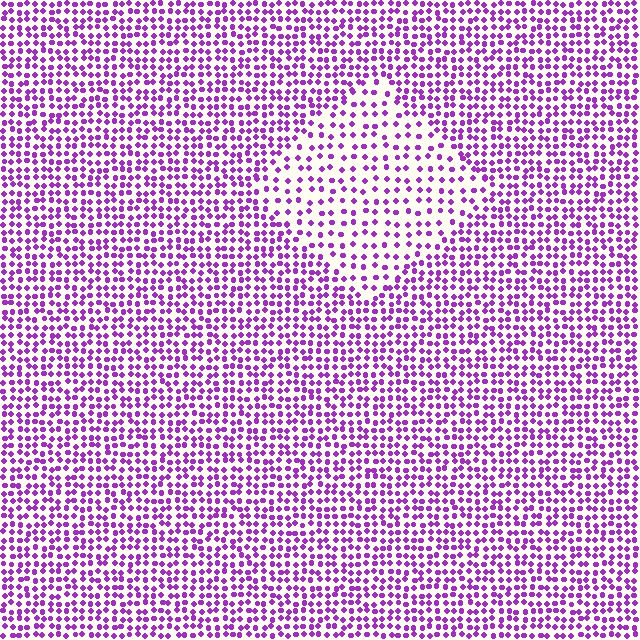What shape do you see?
I see a diamond.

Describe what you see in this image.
The image contains small purple elements arranged at two different densities. A diamond-shaped region is visible where the elements are less densely packed than the surrounding area.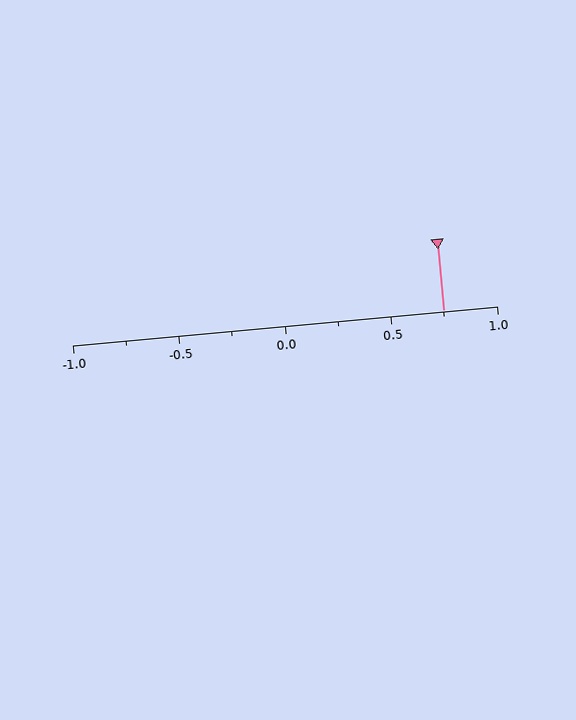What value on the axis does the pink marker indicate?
The marker indicates approximately 0.75.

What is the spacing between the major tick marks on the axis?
The major ticks are spaced 0.5 apart.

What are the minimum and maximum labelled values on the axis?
The axis runs from -1.0 to 1.0.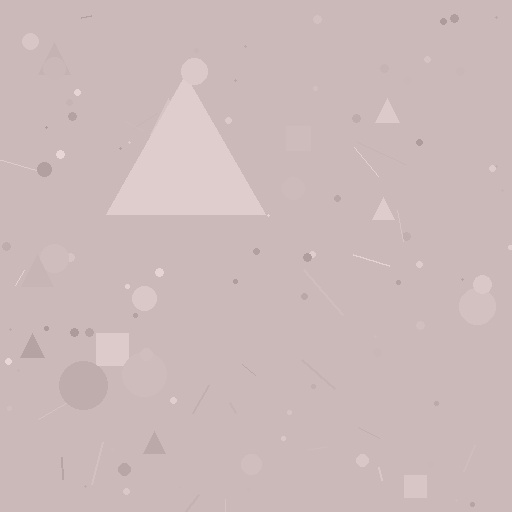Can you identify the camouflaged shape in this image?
The camouflaged shape is a triangle.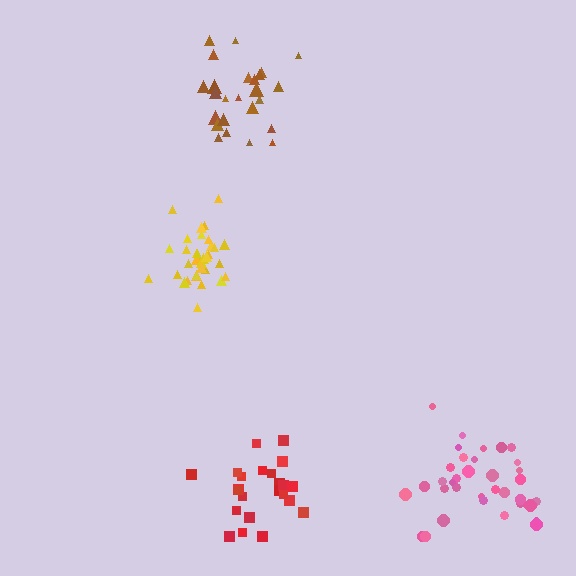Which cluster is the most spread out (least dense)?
Brown.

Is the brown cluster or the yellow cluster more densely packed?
Yellow.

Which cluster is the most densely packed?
Yellow.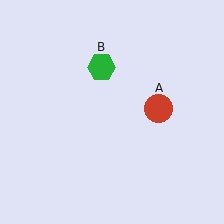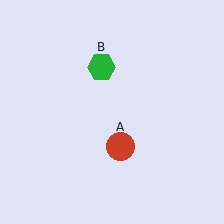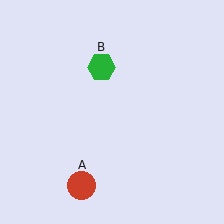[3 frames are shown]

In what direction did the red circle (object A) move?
The red circle (object A) moved down and to the left.